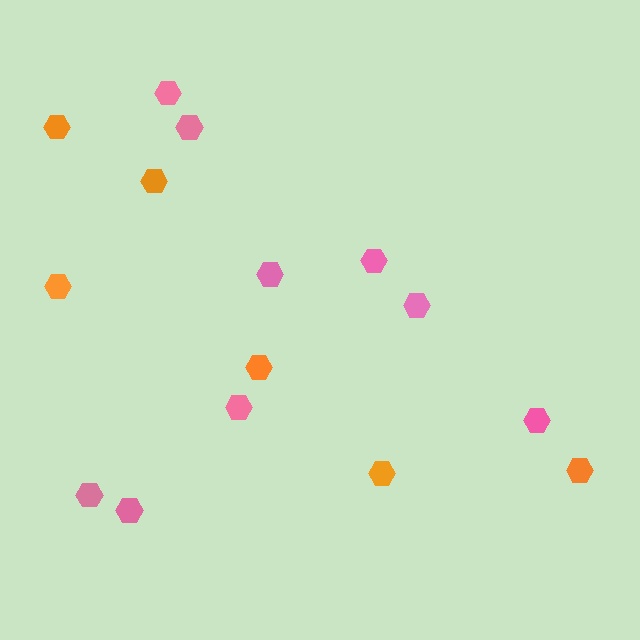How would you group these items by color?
There are 2 groups: one group of pink hexagons (9) and one group of orange hexagons (6).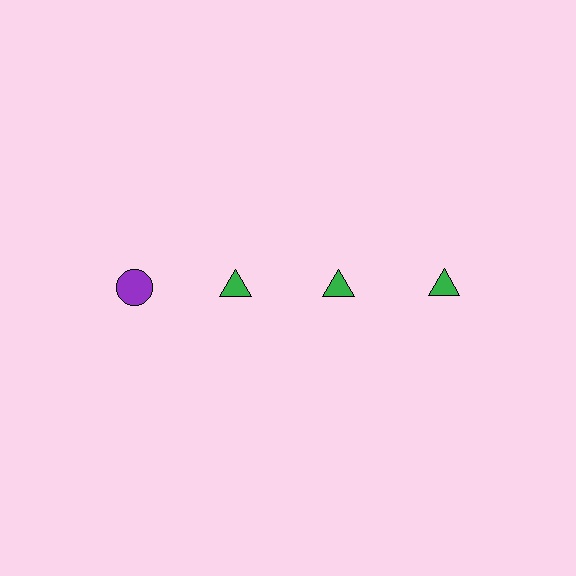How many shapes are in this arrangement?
There are 4 shapes arranged in a grid pattern.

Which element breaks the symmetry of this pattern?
The purple circle in the top row, leftmost column breaks the symmetry. All other shapes are green triangles.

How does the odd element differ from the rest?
It differs in both color (purple instead of green) and shape (circle instead of triangle).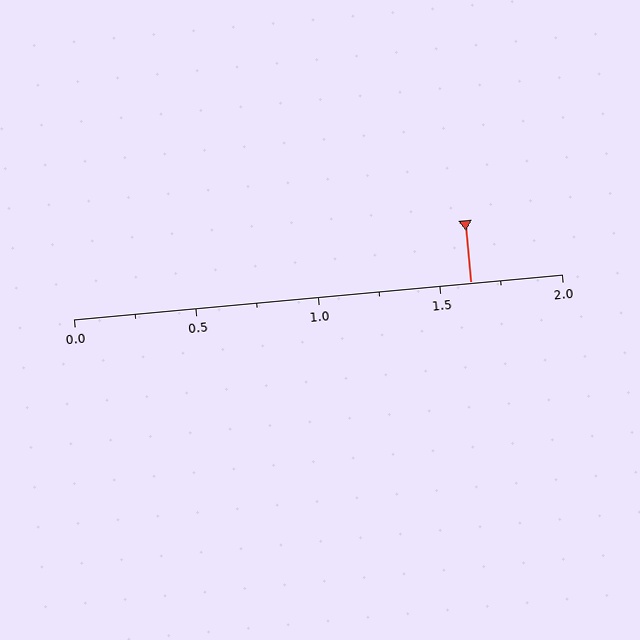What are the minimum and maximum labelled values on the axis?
The axis runs from 0.0 to 2.0.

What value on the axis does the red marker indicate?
The marker indicates approximately 1.62.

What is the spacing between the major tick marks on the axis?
The major ticks are spaced 0.5 apart.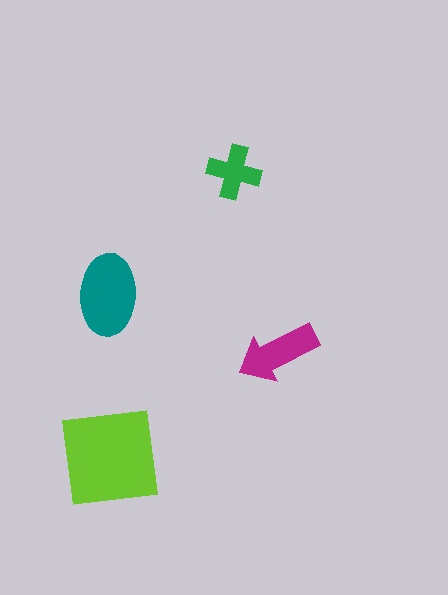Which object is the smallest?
The green cross.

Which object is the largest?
The lime square.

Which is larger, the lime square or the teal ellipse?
The lime square.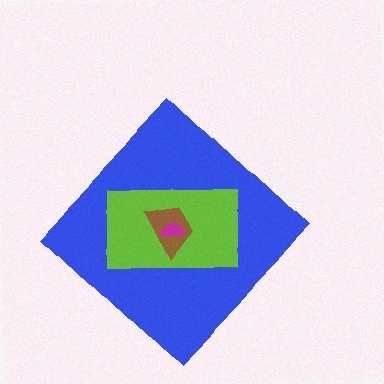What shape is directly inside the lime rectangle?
The brown trapezoid.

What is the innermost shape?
The magenta semicircle.